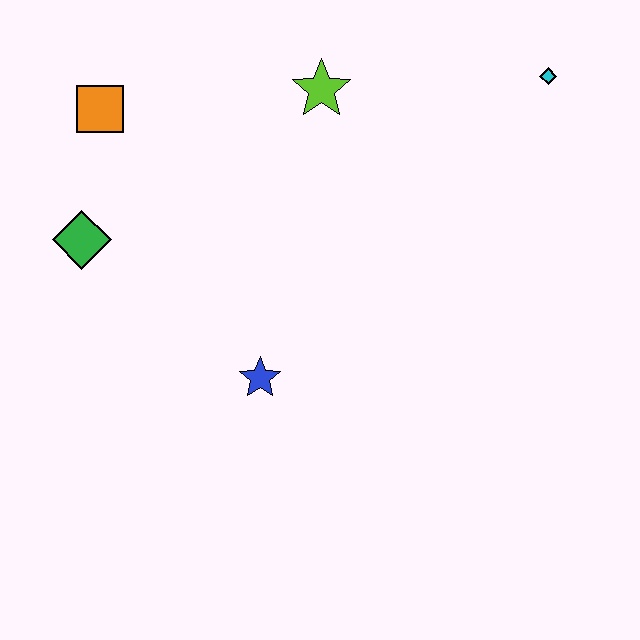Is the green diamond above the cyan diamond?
No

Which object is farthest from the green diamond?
The cyan diamond is farthest from the green diamond.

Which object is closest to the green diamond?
The orange square is closest to the green diamond.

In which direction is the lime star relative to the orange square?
The lime star is to the right of the orange square.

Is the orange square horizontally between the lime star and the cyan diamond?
No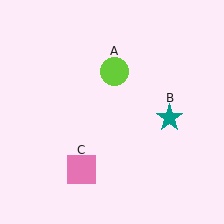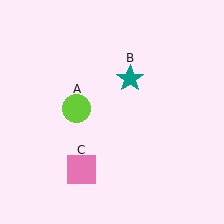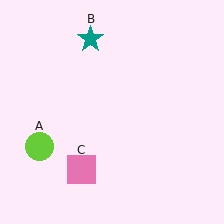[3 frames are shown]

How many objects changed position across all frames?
2 objects changed position: lime circle (object A), teal star (object B).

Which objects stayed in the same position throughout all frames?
Pink square (object C) remained stationary.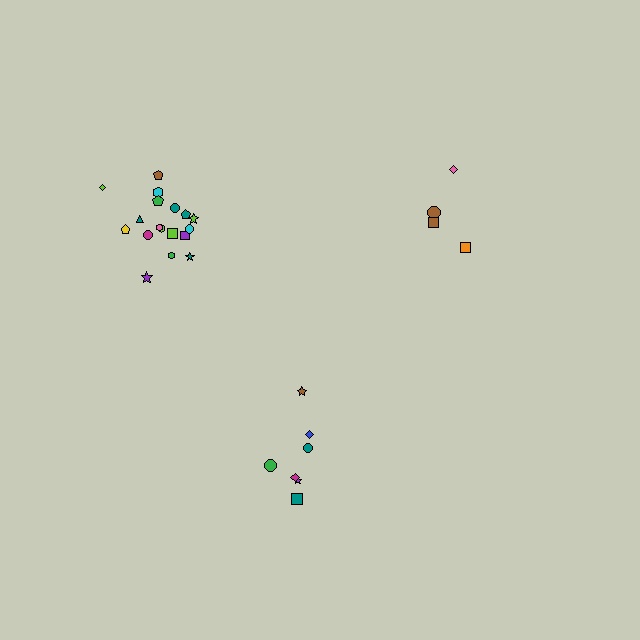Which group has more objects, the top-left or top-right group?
The top-left group.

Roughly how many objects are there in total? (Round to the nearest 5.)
Roughly 30 objects in total.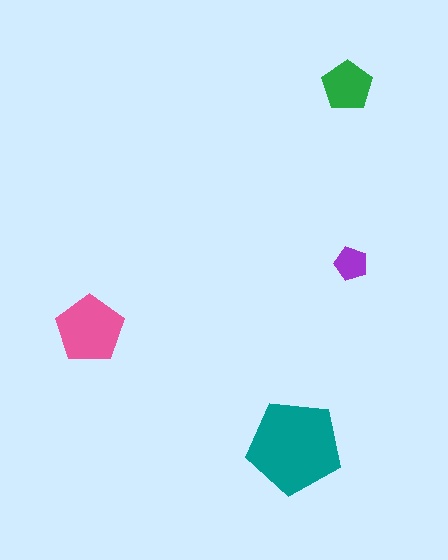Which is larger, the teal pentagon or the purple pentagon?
The teal one.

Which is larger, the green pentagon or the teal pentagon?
The teal one.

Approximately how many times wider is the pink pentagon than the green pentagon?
About 1.5 times wider.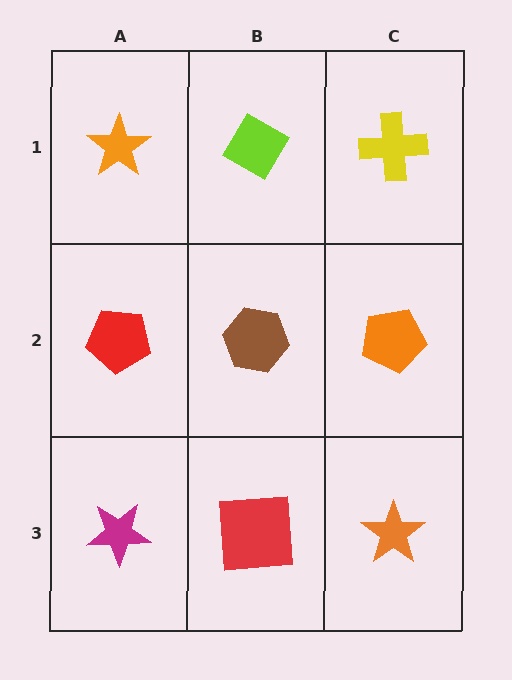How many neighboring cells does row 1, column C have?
2.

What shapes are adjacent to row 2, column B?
A lime diamond (row 1, column B), a red square (row 3, column B), a red pentagon (row 2, column A), an orange pentagon (row 2, column C).